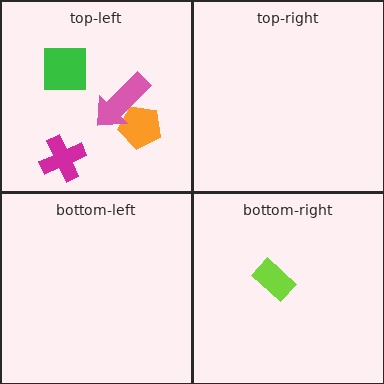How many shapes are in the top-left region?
4.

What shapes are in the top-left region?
The orange pentagon, the green square, the magenta cross, the pink arrow.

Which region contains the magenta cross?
The top-left region.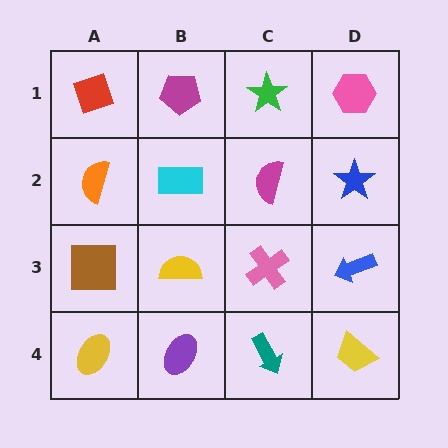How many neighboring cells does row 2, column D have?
3.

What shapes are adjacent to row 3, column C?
A magenta semicircle (row 2, column C), a teal arrow (row 4, column C), a yellow semicircle (row 3, column B), a blue arrow (row 3, column D).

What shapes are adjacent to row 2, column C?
A green star (row 1, column C), a pink cross (row 3, column C), a cyan rectangle (row 2, column B), a blue star (row 2, column D).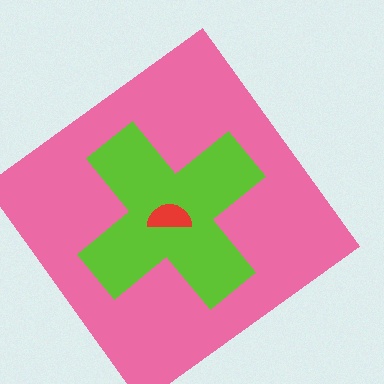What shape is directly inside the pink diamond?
The lime cross.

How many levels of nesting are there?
3.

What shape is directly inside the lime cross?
The red semicircle.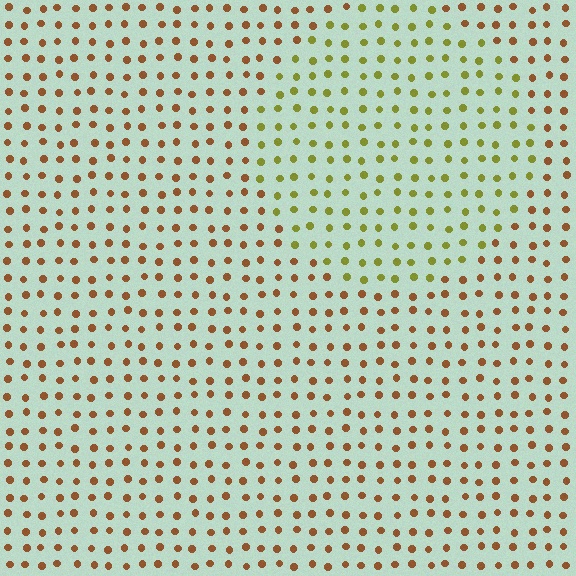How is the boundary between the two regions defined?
The boundary is defined purely by a slight shift in hue (about 46 degrees). Spacing, size, and orientation are identical on both sides.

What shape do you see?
I see a circle.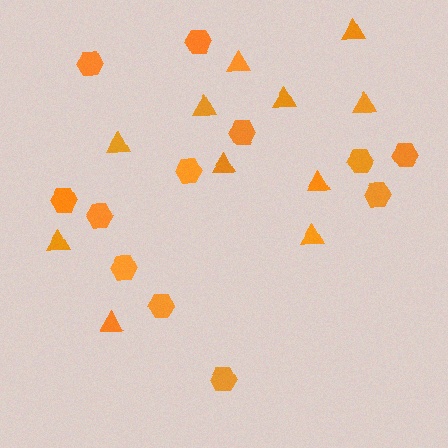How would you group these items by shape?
There are 2 groups: one group of triangles (11) and one group of hexagons (12).